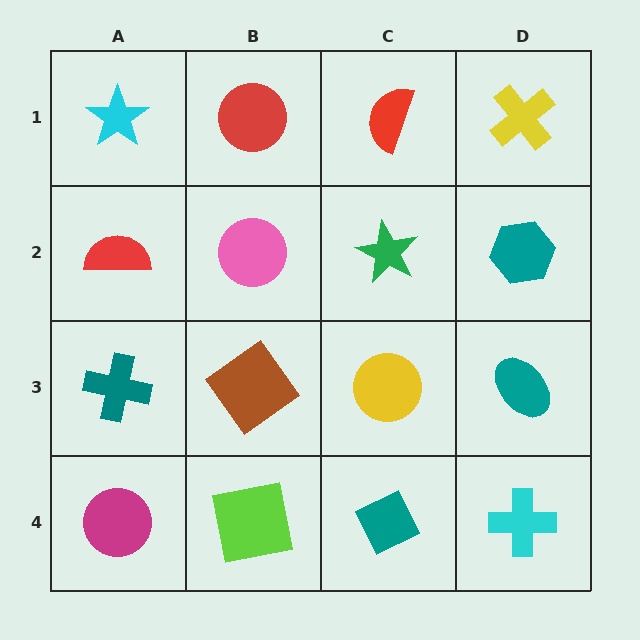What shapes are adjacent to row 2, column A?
A cyan star (row 1, column A), a teal cross (row 3, column A), a pink circle (row 2, column B).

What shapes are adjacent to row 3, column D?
A teal hexagon (row 2, column D), a cyan cross (row 4, column D), a yellow circle (row 3, column C).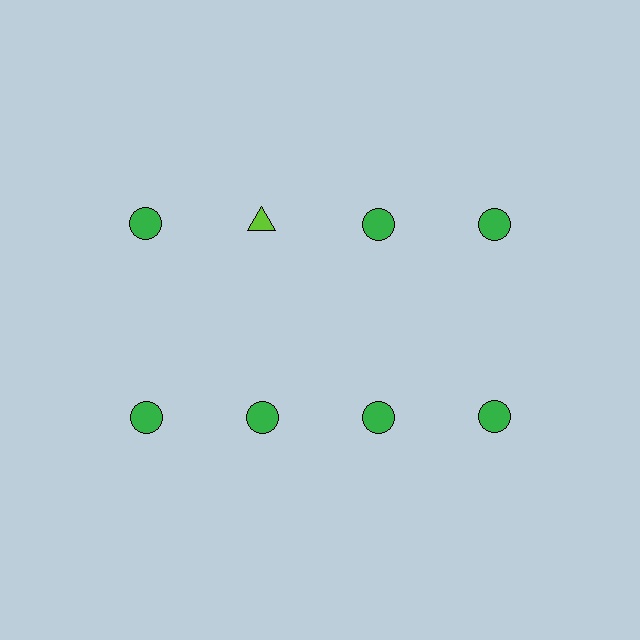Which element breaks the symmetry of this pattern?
The lime triangle in the top row, second from left column breaks the symmetry. All other shapes are green circles.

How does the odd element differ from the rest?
It differs in both color (lime instead of green) and shape (triangle instead of circle).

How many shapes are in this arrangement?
There are 8 shapes arranged in a grid pattern.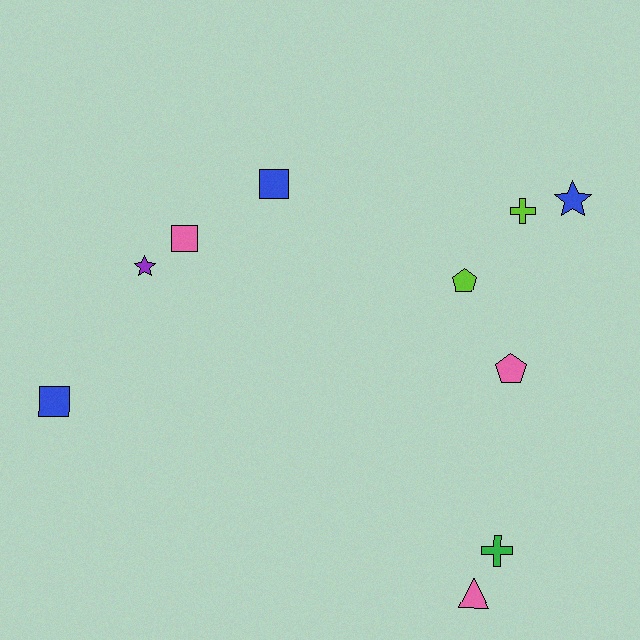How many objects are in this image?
There are 10 objects.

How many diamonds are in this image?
There are no diamonds.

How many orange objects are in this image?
There are no orange objects.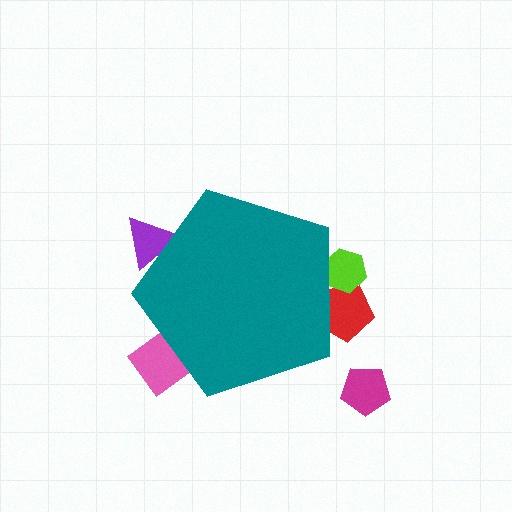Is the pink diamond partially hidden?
Yes, the pink diamond is partially hidden behind the teal pentagon.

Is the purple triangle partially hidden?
Yes, the purple triangle is partially hidden behind the teal pentagon.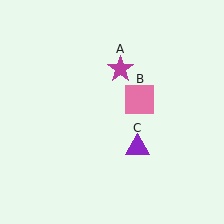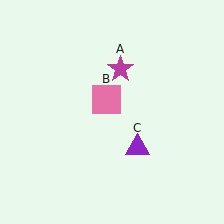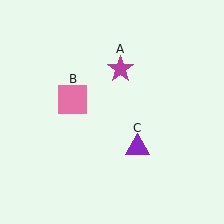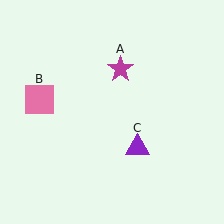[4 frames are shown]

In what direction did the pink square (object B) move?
The pink square (object B) moved left.